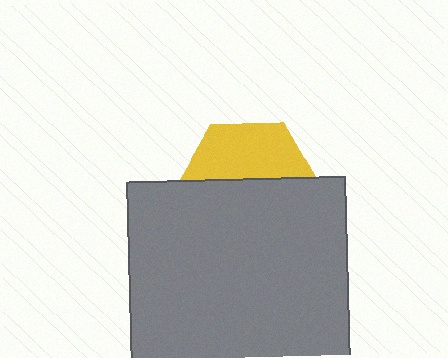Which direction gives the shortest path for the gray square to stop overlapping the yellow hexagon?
Moving down gives the shortest separation.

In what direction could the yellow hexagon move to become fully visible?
The yellow hexagon could move up. That would shift it out from behind the gray square entirely.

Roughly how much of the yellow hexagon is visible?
A small part of it is visible (roughly 42%).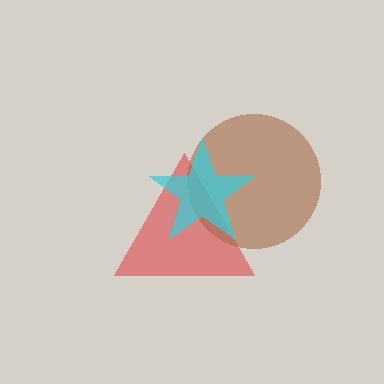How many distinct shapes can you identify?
There are 3 distinct shapes: a red triangle, a brown circle, a cyan star.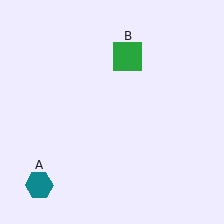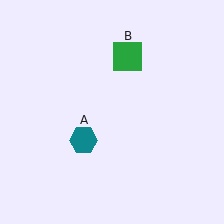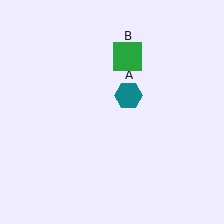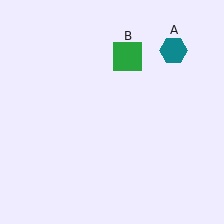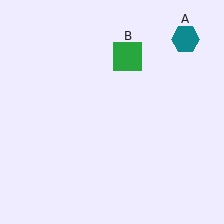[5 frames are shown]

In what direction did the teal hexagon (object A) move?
The teal hexagon (object A) moved up and to the right.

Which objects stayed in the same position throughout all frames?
Green square (object B) remained stationary.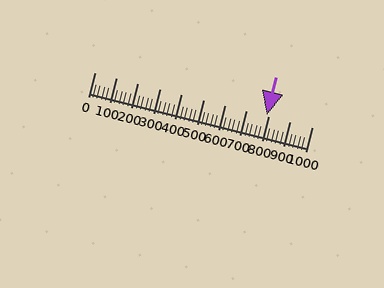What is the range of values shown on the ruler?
The ruler shows values from 0 to 1000.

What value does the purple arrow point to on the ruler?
The purple arrow points to approximately 793.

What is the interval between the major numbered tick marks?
The major tick marks are spaced 100 units apart.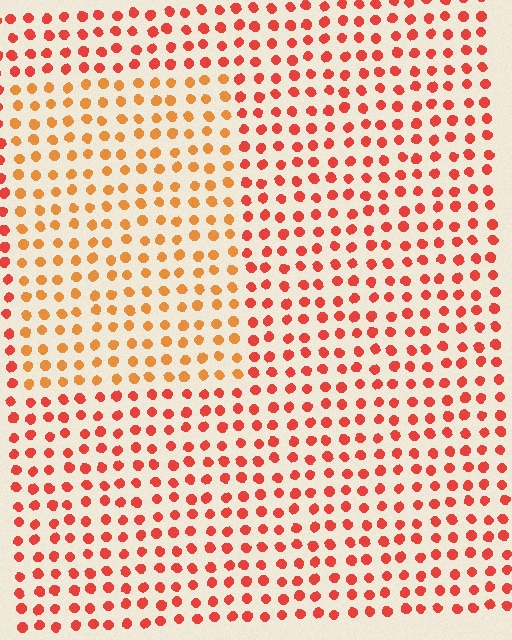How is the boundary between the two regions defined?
The boundary is defined purely by a slight shift in hue (about 28 degrees). Spacing, size, and orientation are identical on both sides.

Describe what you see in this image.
The image is filled with small red elements in a uniform arrangement. A rectangle-shaped region is visible where the elements are tinted to a slightly different hue, forming a subtle color boundary.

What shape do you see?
I see a rectangle.